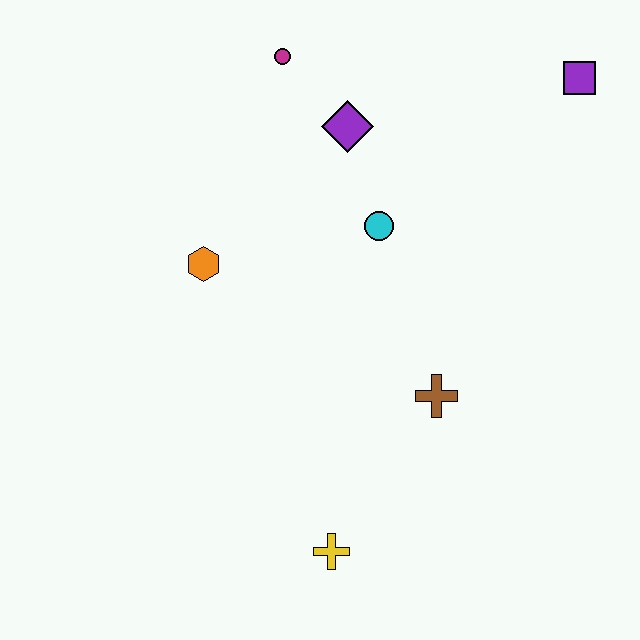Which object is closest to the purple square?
The purple diamond is closest to the purple square.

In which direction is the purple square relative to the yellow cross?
The purple square is above the yellow cross.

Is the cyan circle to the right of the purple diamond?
Yes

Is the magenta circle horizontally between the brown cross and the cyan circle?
No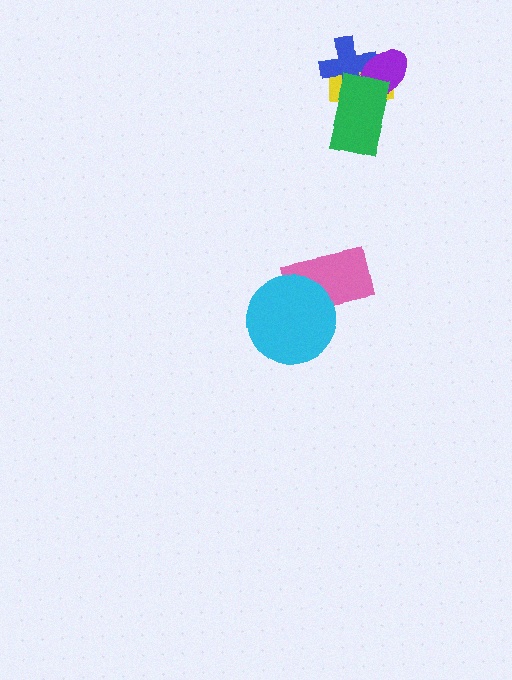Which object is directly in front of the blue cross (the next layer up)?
The purple ellipse is directly in front of the blue cross.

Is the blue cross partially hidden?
Yes, it is partially covered by another shape.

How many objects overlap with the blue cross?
3 objects overlap with the blue cross.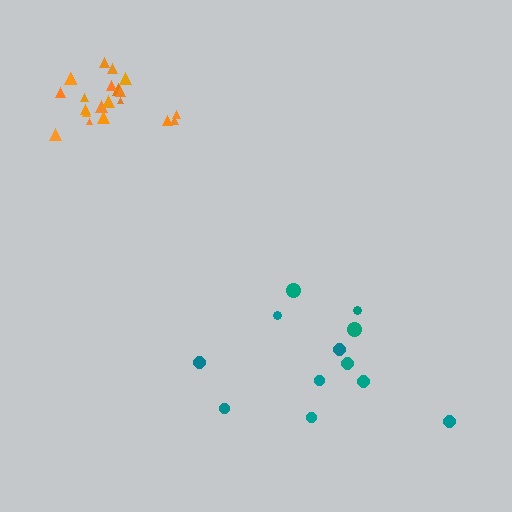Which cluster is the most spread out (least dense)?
Teal.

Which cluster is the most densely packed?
Orange.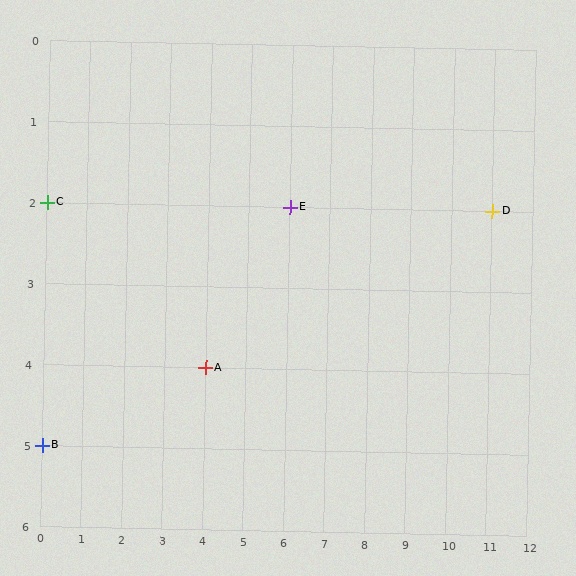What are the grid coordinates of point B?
Point B is at grid coordinates (0, 5).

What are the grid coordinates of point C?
Point C is at grid coordinates (0, 2).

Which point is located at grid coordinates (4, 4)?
Point A is at (4, 4).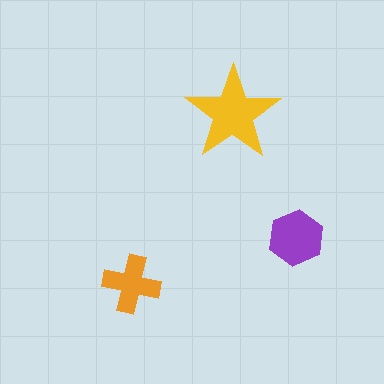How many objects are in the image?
There are 3 objects in the image.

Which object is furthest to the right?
The purple hexagon is rightmost.